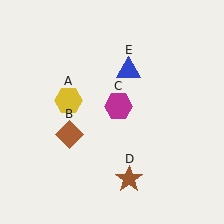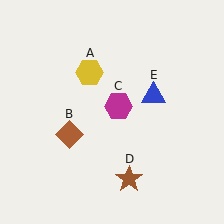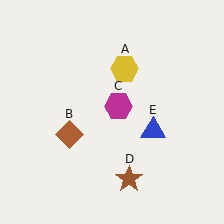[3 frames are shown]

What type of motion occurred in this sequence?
The yellow hexagon (object A), blue triangle (object E) rotated clockwise around the center of the scene.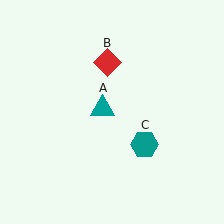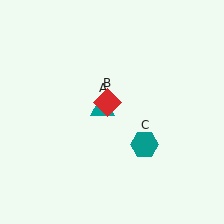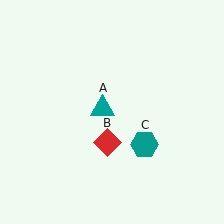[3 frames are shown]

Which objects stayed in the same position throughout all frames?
Teal triangle (object A) and teal hexagon (object C) remained stationary.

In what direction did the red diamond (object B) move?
The red diamond (object B) moved down.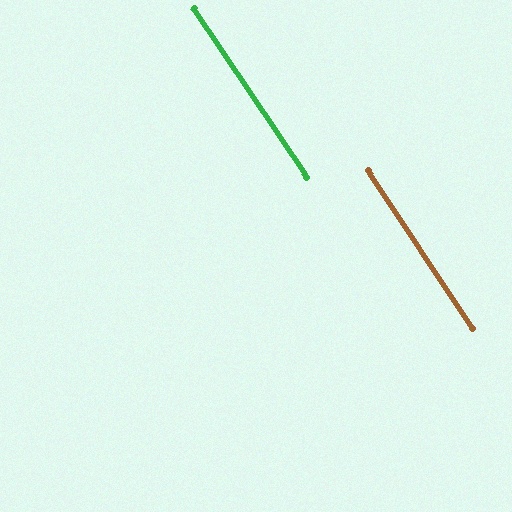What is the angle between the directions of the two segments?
Approximately 1 degree.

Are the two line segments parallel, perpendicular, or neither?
Parallel — their directions differ by only 0.6°.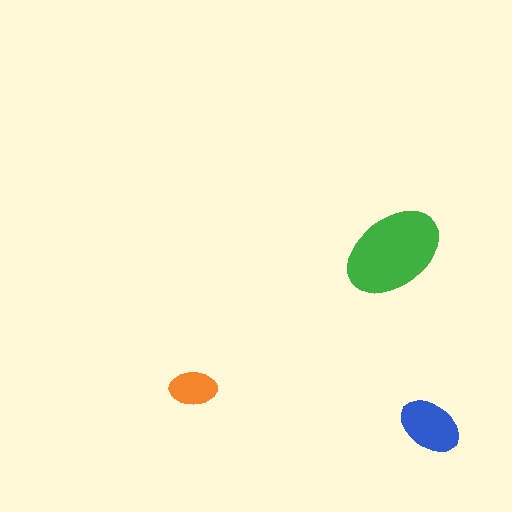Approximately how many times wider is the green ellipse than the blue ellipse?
About 1.5 times wider.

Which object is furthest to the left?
The orange ellipse is leftmost.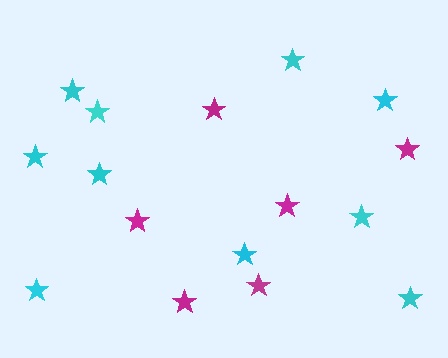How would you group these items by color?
There are 2 groups: one group of magenta stars (6) and one group of cyan stars (10).